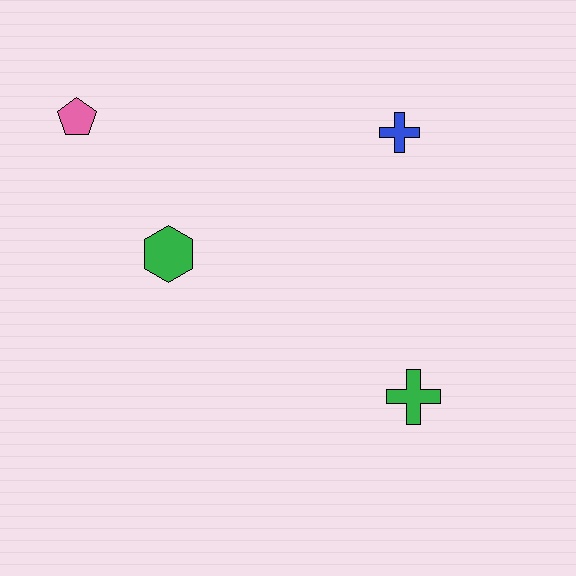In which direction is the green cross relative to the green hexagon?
The green cross is to the right of the green hexagon.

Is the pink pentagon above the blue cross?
Yes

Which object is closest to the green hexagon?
The pink pentagon is closest to the green hexagon.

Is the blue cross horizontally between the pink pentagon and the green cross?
Yes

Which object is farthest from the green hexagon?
The green cross is farthest from the green hexagon.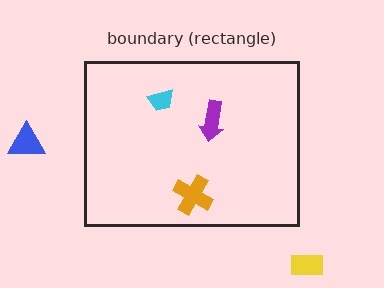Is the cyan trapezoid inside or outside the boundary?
Inside.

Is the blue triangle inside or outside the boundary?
Outside.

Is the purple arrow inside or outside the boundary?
Inside.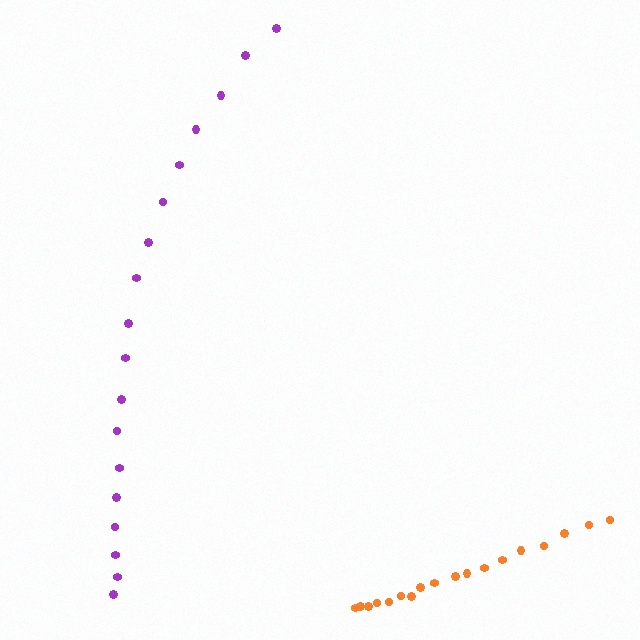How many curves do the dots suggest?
There are 2 distinct paths.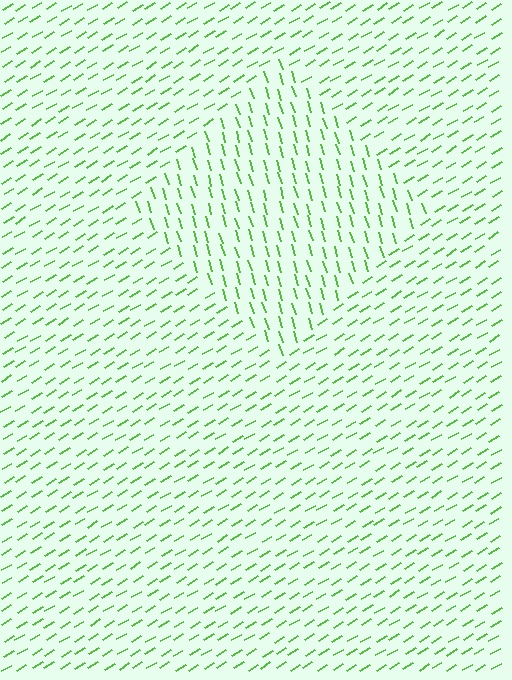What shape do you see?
I see a diamond.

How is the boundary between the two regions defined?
The boundary is defined purely by a change in line orientation (approximately 76 degrees difference). All lines are the same color and thickness.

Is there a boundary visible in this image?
Yes, there is a texture boundary formed by a change in line orientation.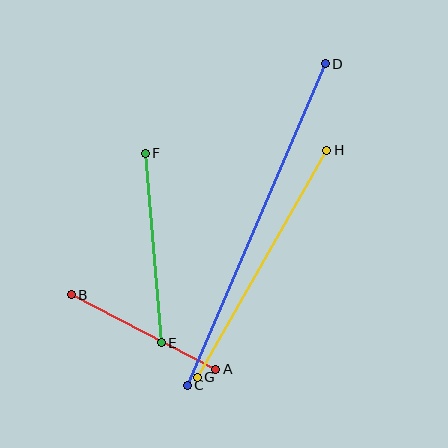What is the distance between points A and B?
The distance is approximately 163 pixels.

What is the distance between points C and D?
The distance is approximately 350 pixels.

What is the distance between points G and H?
The distance is approximately 261 pixels.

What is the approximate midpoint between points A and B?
The midpoint is at approximately (143, 332) pixels.